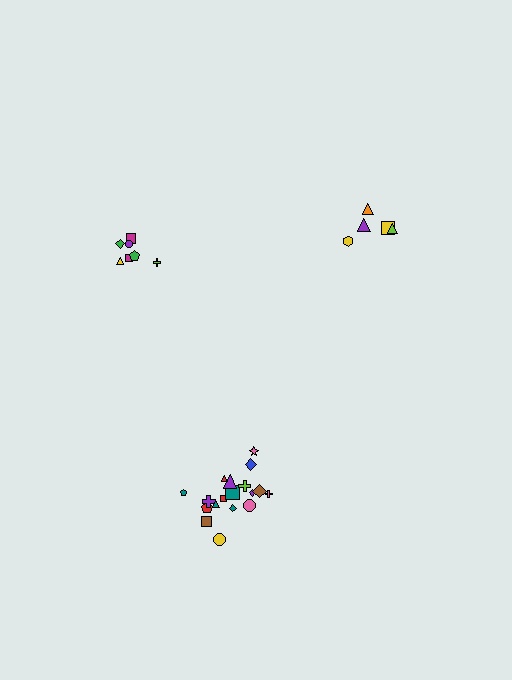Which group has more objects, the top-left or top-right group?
The top-left group.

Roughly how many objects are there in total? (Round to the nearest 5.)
Roughly 30 objects in total.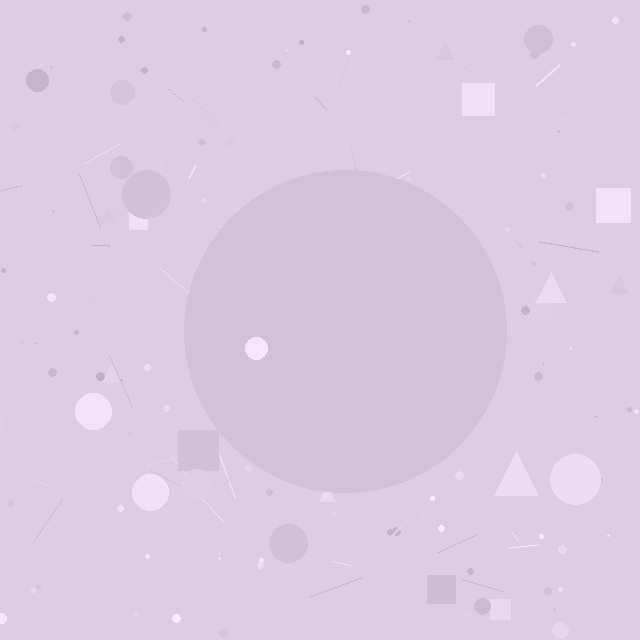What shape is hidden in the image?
A circle is hidden in the image.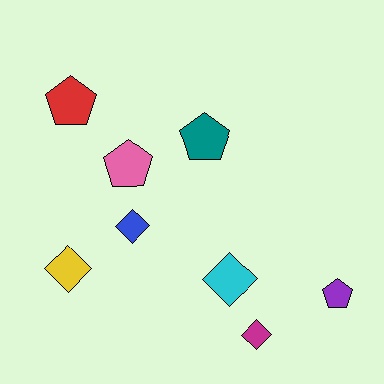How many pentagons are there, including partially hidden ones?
There are 4 pentagons.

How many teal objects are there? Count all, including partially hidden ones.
There is 1 teal object.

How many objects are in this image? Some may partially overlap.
There are 8 objects.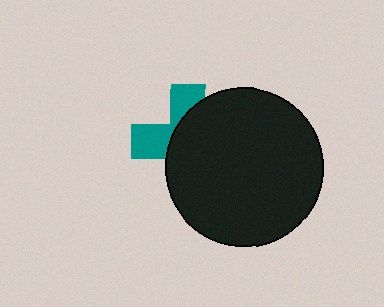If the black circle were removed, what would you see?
You would see the complete teal cross.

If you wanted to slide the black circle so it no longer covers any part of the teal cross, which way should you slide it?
Slide it right — that is the most direct way to separate the two shapes.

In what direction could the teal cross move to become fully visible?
The teal cross could move left. That would shift it out from behind the black circle entirely.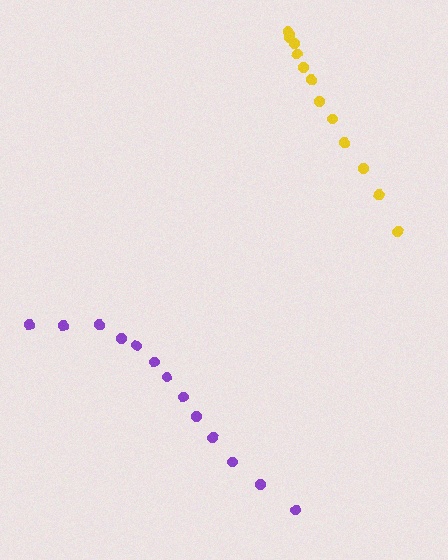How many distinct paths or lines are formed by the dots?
There are 2 distinct paths.